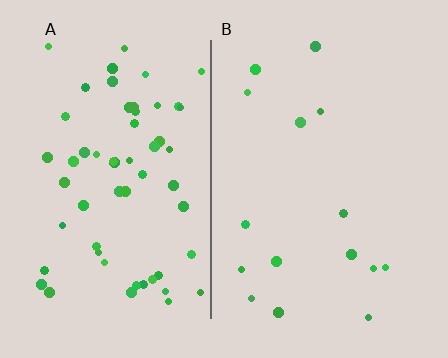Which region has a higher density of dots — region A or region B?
A (the left).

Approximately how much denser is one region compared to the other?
Approximately 3.7× — region A over region B.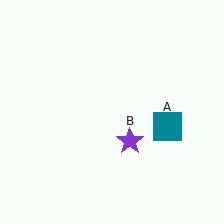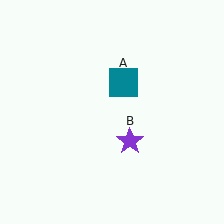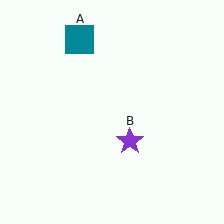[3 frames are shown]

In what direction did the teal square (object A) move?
The teal square (object A) moved up and to the left.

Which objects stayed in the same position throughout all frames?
Purple star (object B) remained stationary.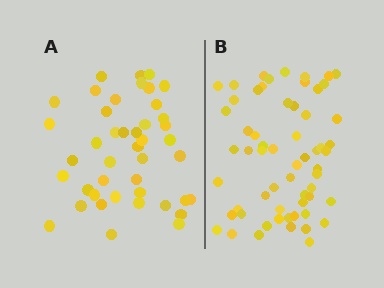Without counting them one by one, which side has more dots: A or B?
Region B (the right region) has more dots.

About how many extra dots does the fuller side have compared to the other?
Region B has approximately 15 more dots than region A.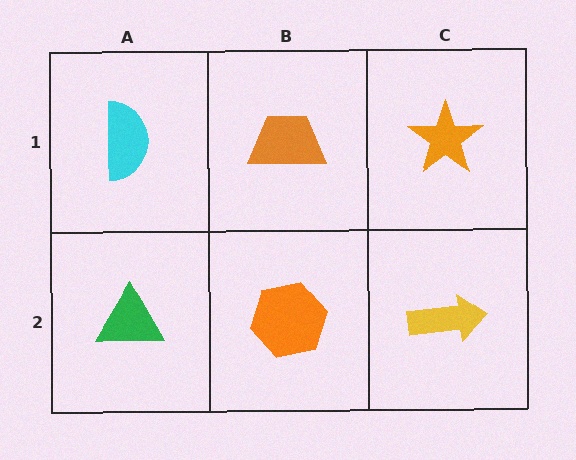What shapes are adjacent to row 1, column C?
A yellow arrow (row 2, column C), an orange trapezoid (row 1, column B).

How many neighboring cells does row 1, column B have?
3.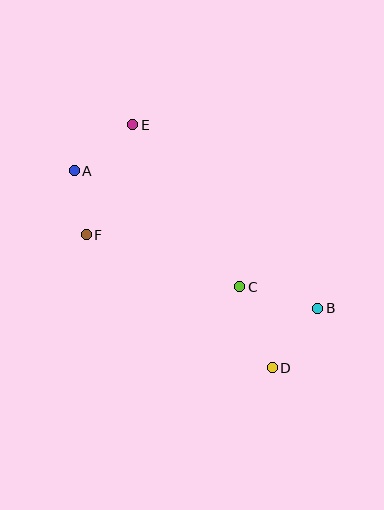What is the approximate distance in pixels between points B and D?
The distance between B and D is approximately 75 pixels.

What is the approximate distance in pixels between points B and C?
The distance between B and C is approximately 81 pixels.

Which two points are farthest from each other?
Points D and E are farthest from each other.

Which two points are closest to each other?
Points A and F are closest to each other.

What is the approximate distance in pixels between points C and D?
The distance between C and D is approximately 88 pixels.